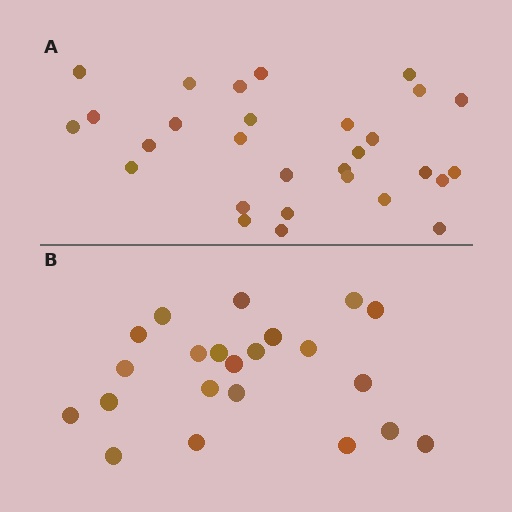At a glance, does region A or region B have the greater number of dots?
Region A (the top region) has more dots.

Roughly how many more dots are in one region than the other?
Region A has roughly 8 or so more dots than region B.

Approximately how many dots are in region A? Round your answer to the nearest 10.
About 30 dots. (The exact count is 29, which rounds to 30.)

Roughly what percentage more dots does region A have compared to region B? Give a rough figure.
About 30% more.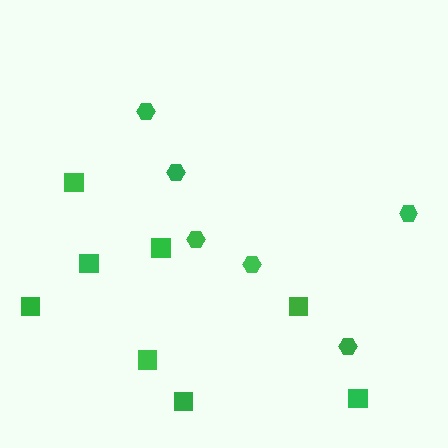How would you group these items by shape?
There are 2 groups: one group of hexagons (6) and one group of squares (8).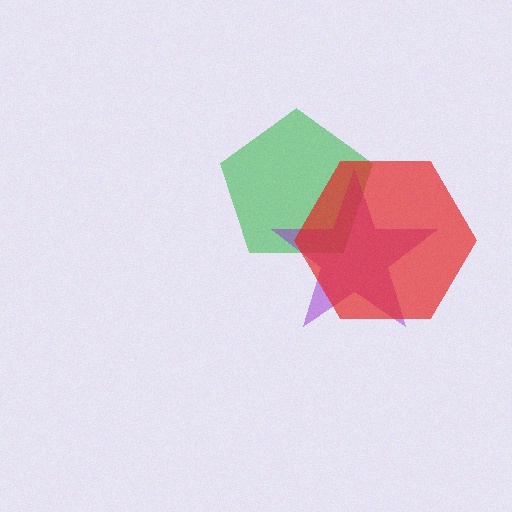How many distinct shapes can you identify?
There are 3 distinct shapes: a green pentagon, a purple star, a red hexagon.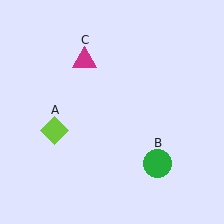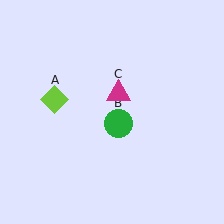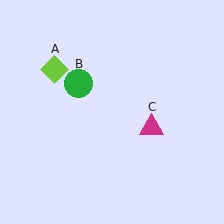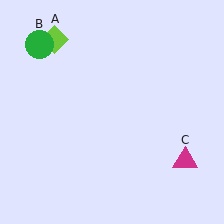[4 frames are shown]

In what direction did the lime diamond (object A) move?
The lime diamond (object A) moved up.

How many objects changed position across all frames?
3 objects changed position: lime diamond (object A), green circle (object B), magenta triangle (object C).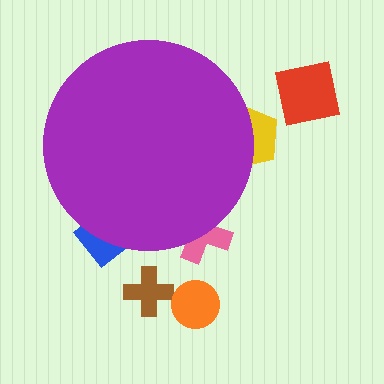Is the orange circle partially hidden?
No, the orange circle is fully visible.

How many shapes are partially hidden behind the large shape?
3 shapes are partially hidden.